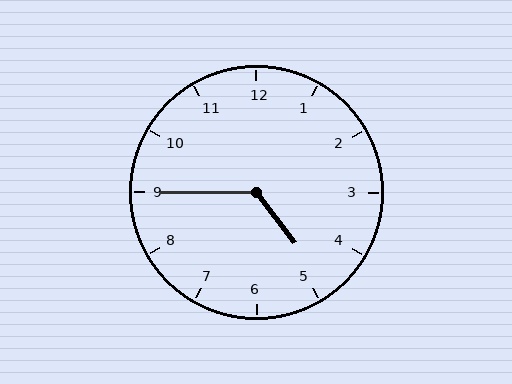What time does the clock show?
4:45.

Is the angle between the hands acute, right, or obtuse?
It is obtuse.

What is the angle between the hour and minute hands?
Approximately 128 degrees.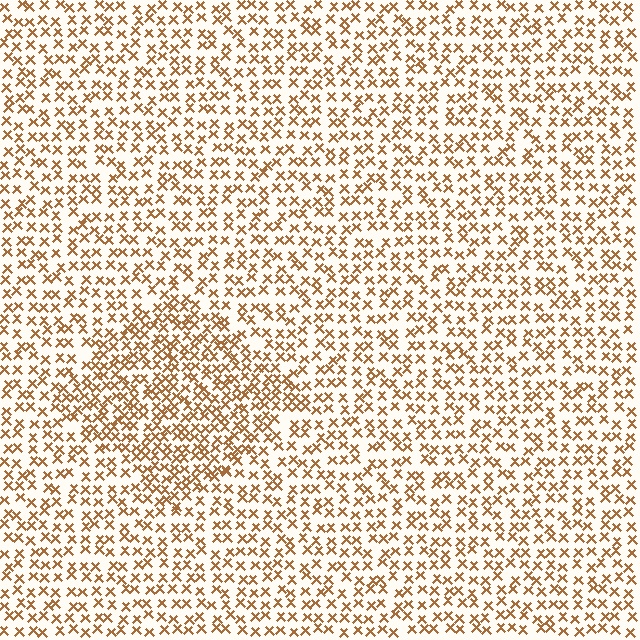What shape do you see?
I see a diamond.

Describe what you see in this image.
The image contains small brown elements arranged at two different densities. A diamond-shaped region is visible where the elements are more densely packed than the surrounding area.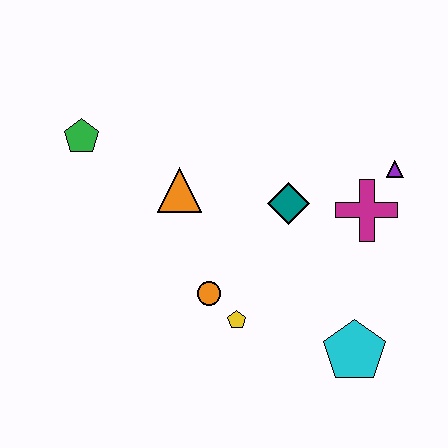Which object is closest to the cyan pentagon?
The yellow pentagon is closest to the cyan pentagon.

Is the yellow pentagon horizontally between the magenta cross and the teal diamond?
No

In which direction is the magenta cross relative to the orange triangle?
The magenta cross is to the right of the orange triangle.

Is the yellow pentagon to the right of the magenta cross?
No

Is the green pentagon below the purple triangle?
No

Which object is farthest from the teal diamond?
The green pentagon is farthest from the teal diamond.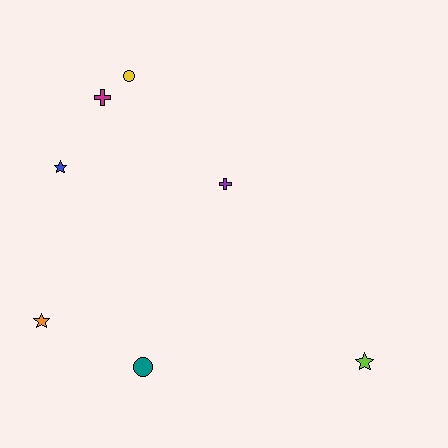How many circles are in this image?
There are 2 circles.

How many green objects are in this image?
There are no green objects.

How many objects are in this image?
There are 7 objects.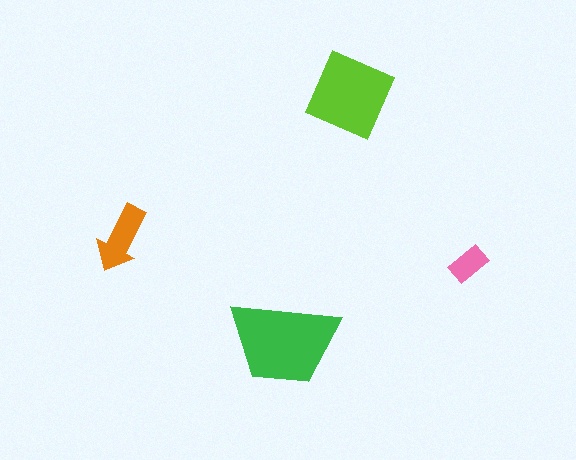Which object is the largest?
The green trapezoid.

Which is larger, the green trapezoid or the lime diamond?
The green trapezoid.